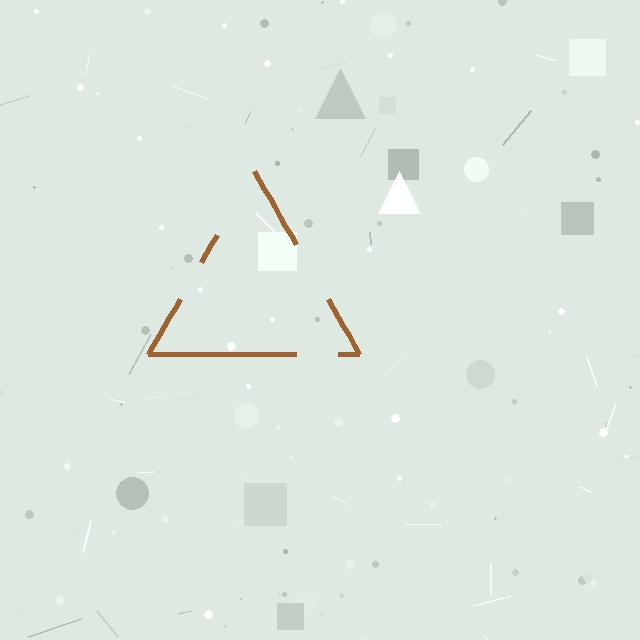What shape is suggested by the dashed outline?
The dashed outline suggests a triangle.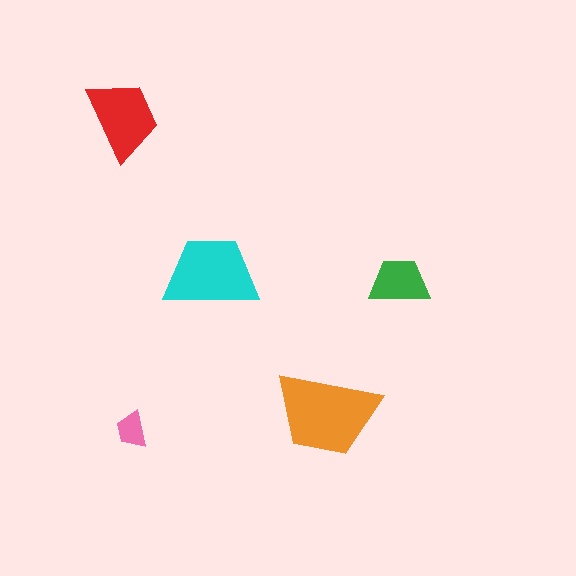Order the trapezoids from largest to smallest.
the orange one, the cyan one, the red one, the green one, the pink one.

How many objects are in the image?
There are 5 objects in the image.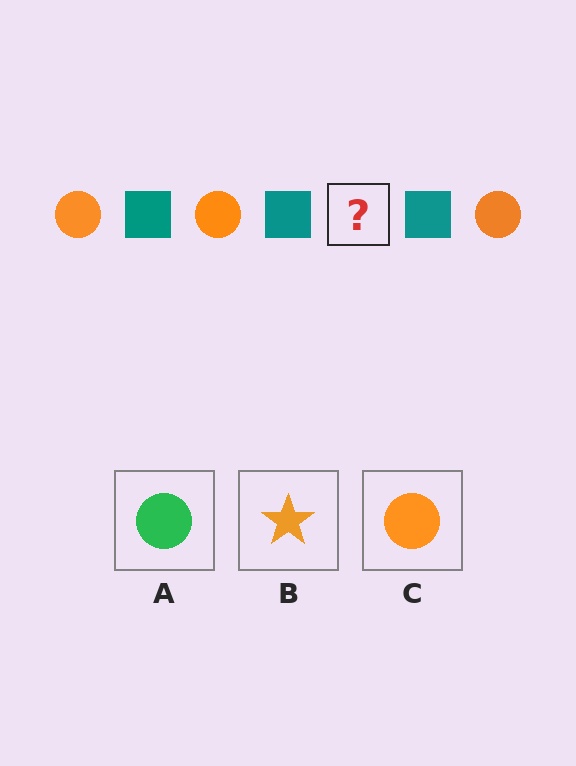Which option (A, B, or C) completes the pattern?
C.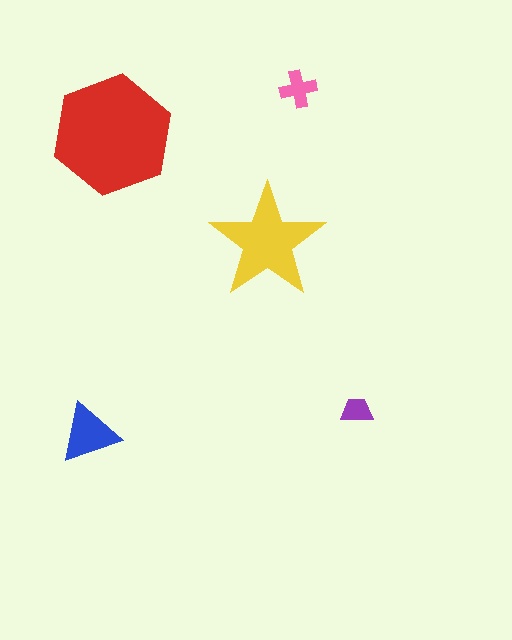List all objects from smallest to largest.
The purple trapezoid, the pink cross, the blue triangle, the yellow star, the red hexagon.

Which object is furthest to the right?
The purple trapezoid is rightmost.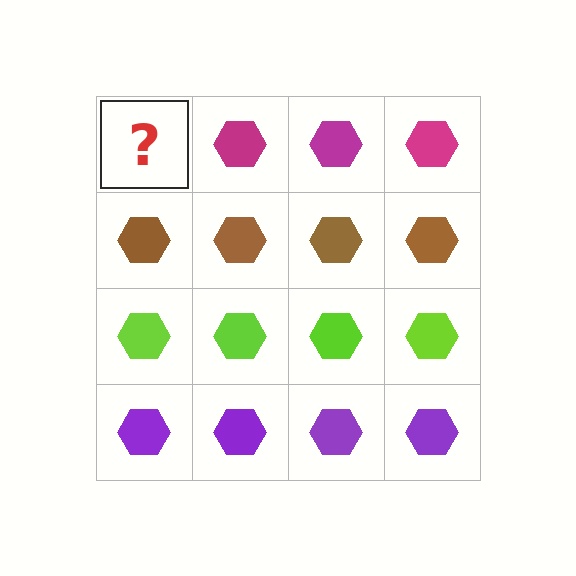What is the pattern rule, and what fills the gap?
The rule is that each row has a consistent color. The gap should be filled with a magenta hexagon.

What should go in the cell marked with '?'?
The missing cell should contain a magenta hexagon.